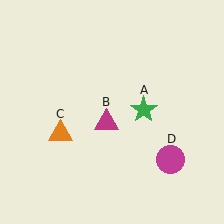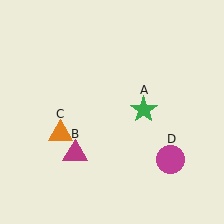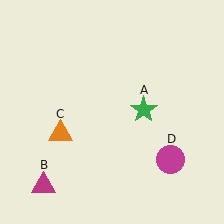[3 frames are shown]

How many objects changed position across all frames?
1 object changed position: magenta triangle (object B).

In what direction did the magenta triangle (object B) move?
The magenta triangle (object B) moved down and to the left.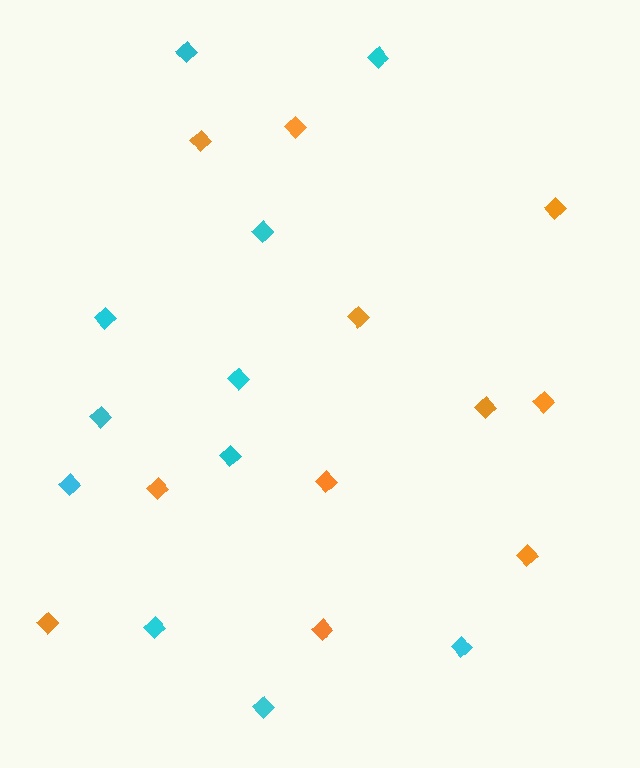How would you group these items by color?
There are 2 groups: one group of cyan diamonds (11) and one group of orange diamonds (11).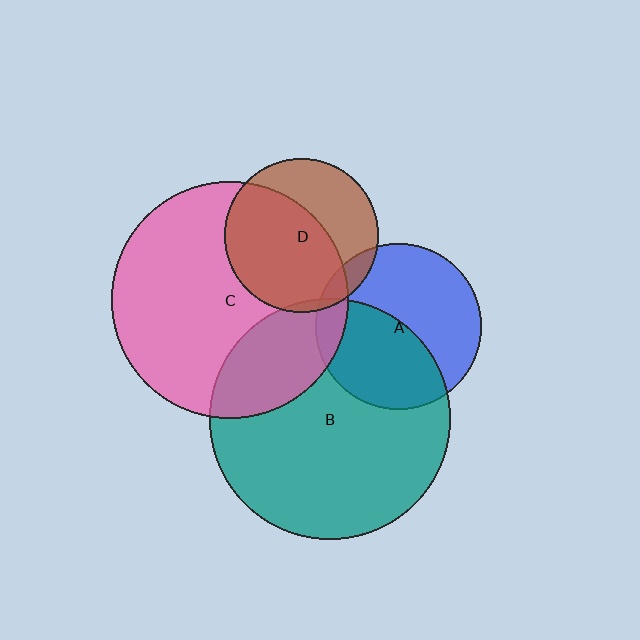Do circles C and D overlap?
Yes.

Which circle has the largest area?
Circle B (teal).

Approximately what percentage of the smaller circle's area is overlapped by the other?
Approximately 60%.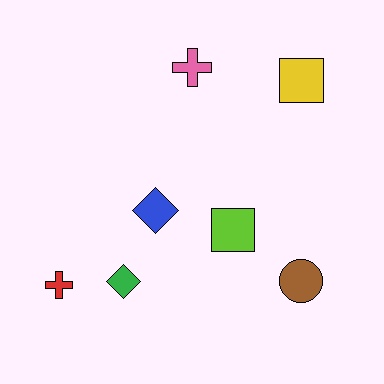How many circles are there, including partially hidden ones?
There is 1 circle.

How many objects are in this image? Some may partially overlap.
There are 7 objects.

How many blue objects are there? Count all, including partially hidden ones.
There is 1 blue object.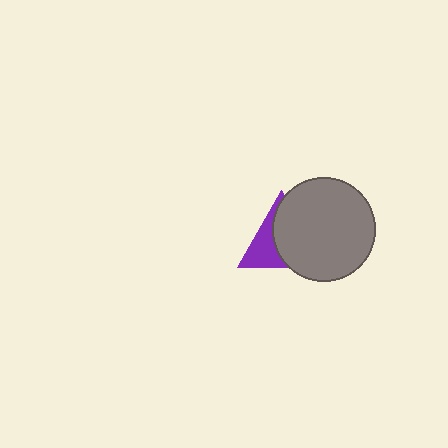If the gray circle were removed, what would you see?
You would see the complete purple triangle.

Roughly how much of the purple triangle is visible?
A small part of it is visible (roughly 39%).